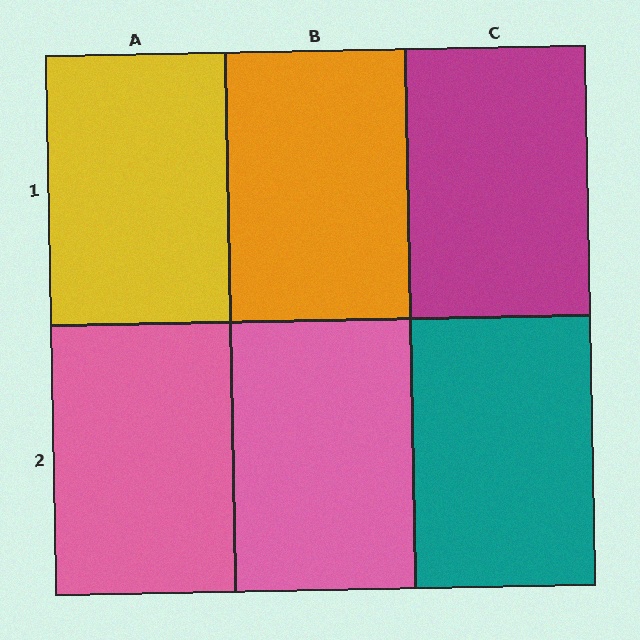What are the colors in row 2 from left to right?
Pink, pink, teal.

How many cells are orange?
1 cell is orange.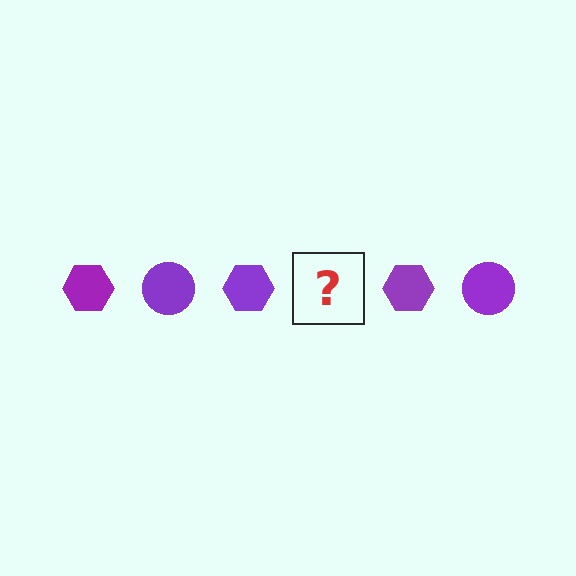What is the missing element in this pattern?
The missing element is a purple circle.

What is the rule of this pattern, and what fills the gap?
The rule is that the pattern cycles through hexagon, circle shapes in purple. The gap should be filled with a purple circle.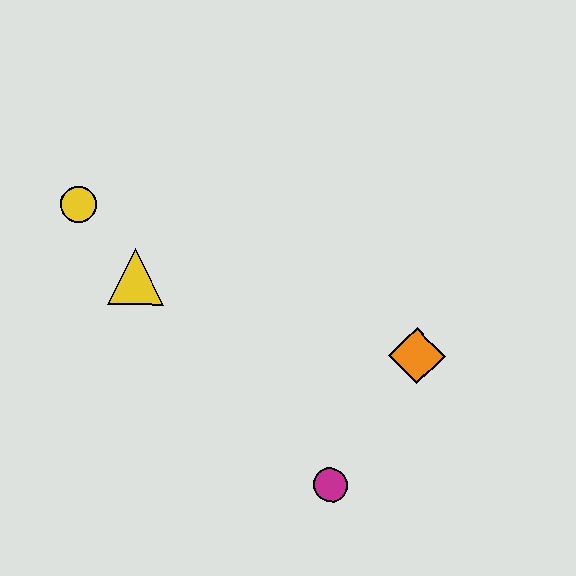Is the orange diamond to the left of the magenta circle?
No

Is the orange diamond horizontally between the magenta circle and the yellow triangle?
No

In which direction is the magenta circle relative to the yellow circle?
The magenta circle is below the yellow circle.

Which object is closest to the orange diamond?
The magenta circle is closest to the orange diamond.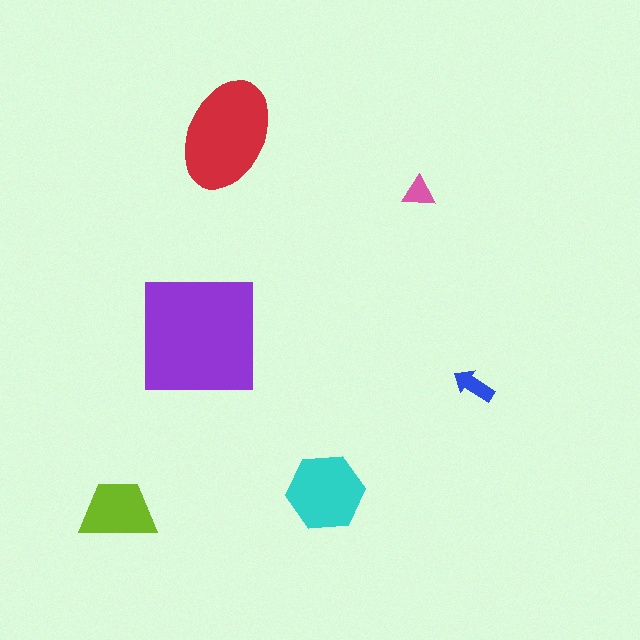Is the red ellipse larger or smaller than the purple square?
Smaller.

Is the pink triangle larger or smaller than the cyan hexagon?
Smaller.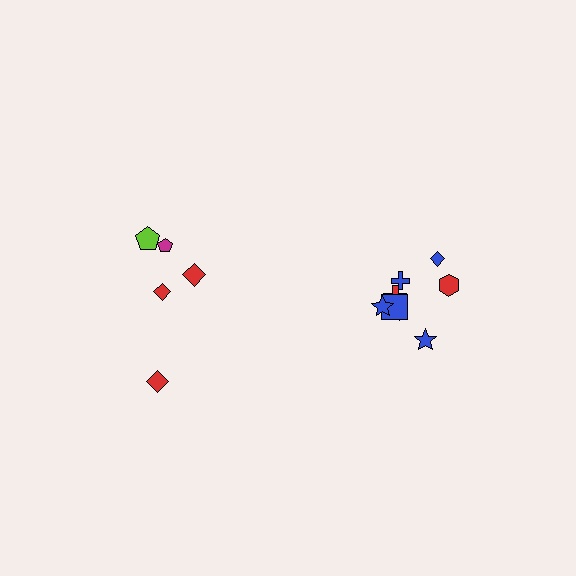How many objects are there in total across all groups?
There are 13 objects.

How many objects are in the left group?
There are 5 objects.